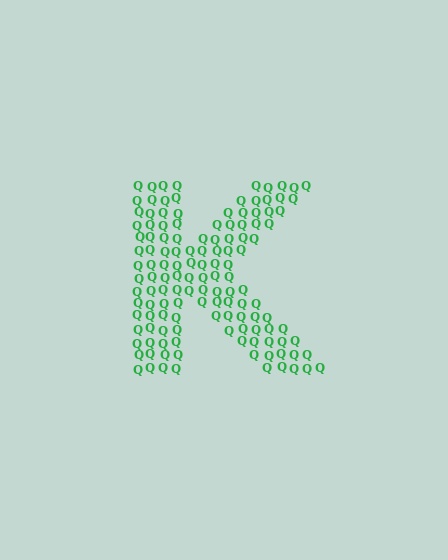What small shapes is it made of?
It is made of small letter Q's.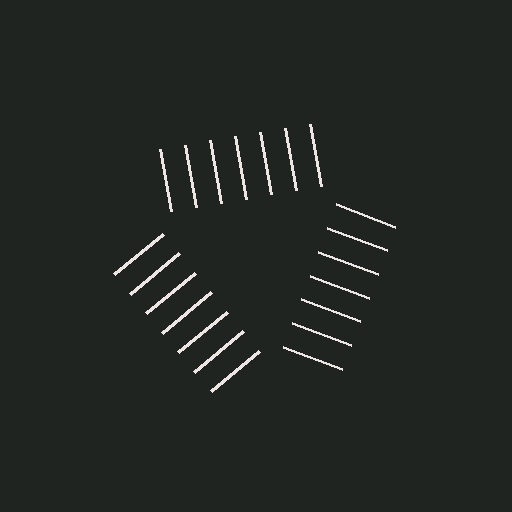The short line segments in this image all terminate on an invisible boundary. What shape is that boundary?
An illusory triangle — the line segments terminate on its edges but no continuous stroke is drawn.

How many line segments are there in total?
21 — 7 along each of the 3 edges.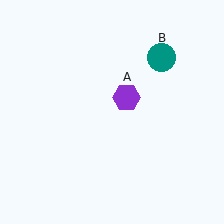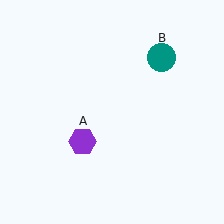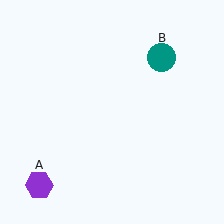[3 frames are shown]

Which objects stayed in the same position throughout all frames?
Teal circle (object B) remained stationary.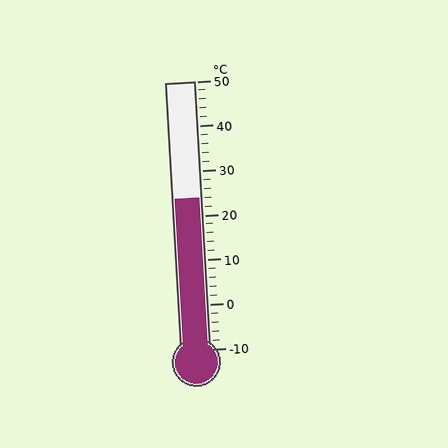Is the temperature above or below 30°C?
The temperature is below 30°C.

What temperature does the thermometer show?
The thermometer shows approximately 24°C.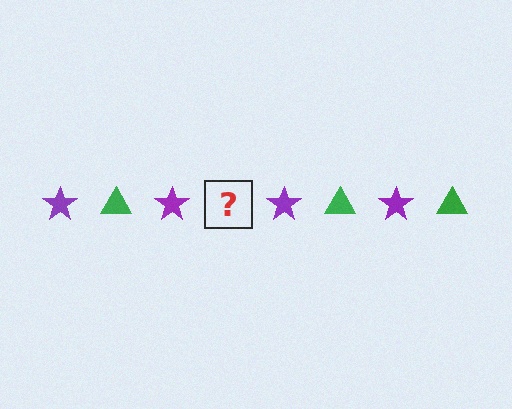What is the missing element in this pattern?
The missing element is a green triangle.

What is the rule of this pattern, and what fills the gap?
The rule is that the pattern alternates between purple star and green triangle. The gap should be filled with a green triangle.